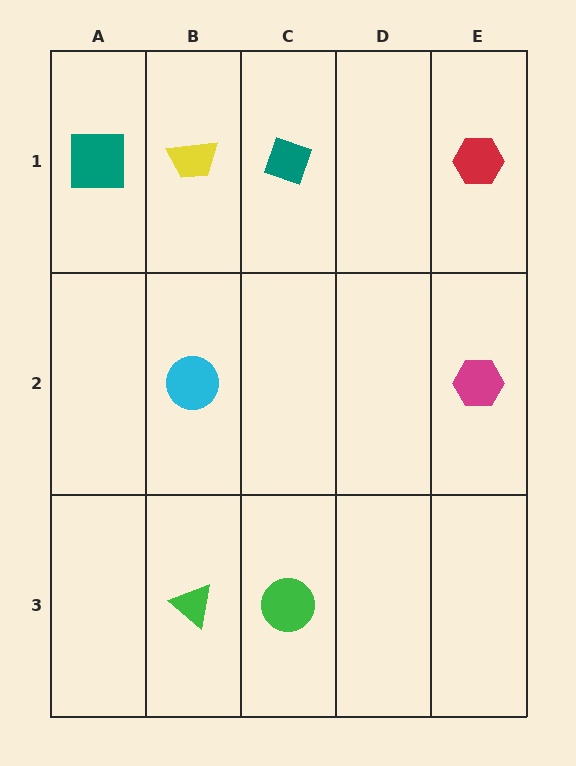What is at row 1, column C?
A teal diamond.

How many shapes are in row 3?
2 shapes.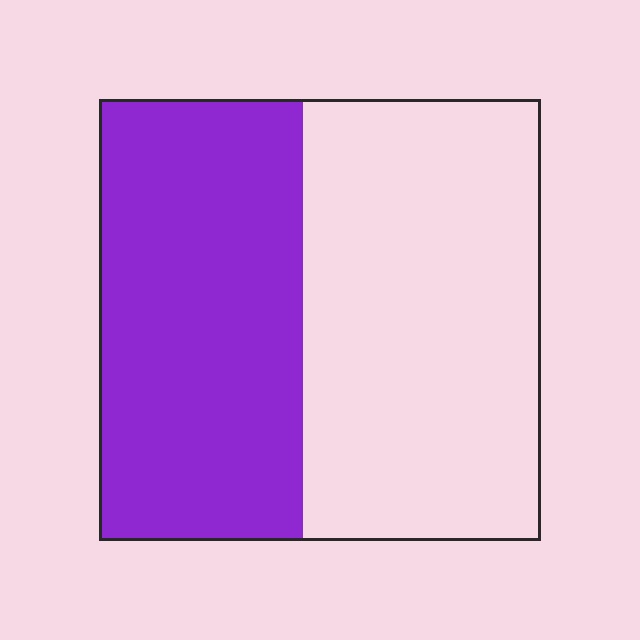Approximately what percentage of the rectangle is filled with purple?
Approximately 45%.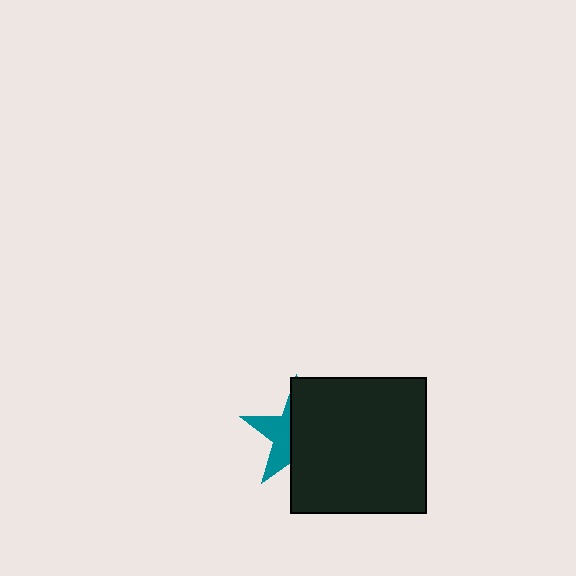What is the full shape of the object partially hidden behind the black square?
The partially hidden object is a teal star.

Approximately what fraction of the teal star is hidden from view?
Roughly 62% of the teal star is hidden behind the black square.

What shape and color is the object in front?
The object in front is a black square.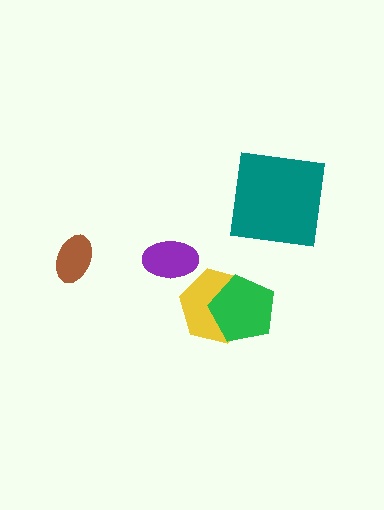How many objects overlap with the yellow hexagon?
1 object overlaps with the yellow hexagon.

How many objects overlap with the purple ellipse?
0 objects overlap with the purple ellipse.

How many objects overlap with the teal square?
0 objects overlap with the teal square.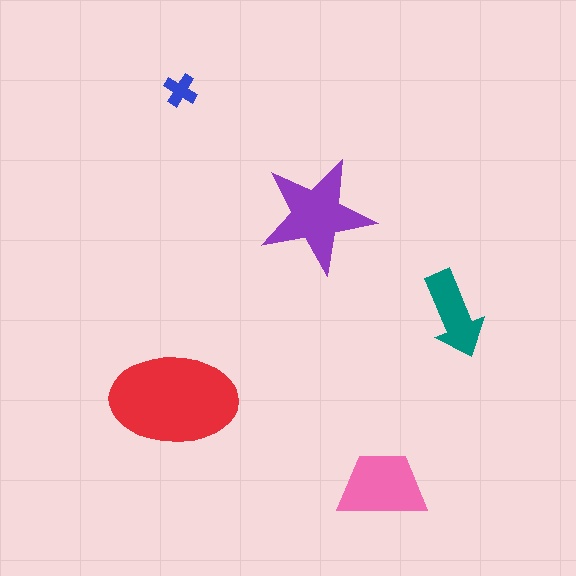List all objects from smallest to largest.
The blue cross, the teal arrow, the pink trapezoid, the purple star, the red ellipse.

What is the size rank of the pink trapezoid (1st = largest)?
3rd.